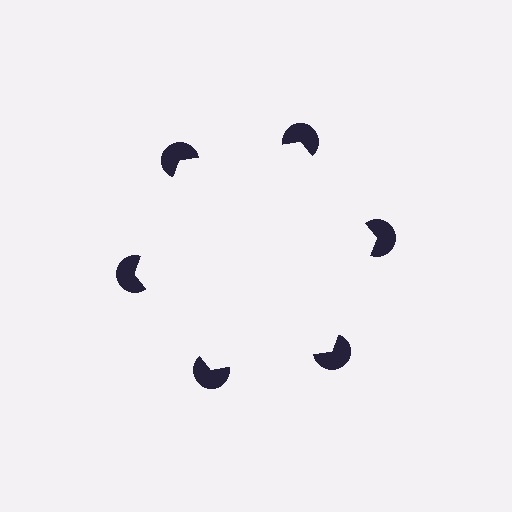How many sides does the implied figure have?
6 sides.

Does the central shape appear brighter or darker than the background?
It typically appears slightly brighter than the background, even though no actual brightness change is drawn.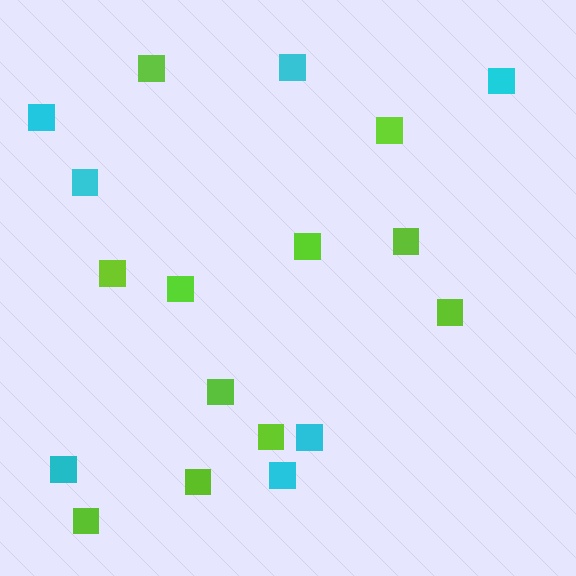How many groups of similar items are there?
There are 2 groups: one group of cyan squares (7) and one group of lime squares (11).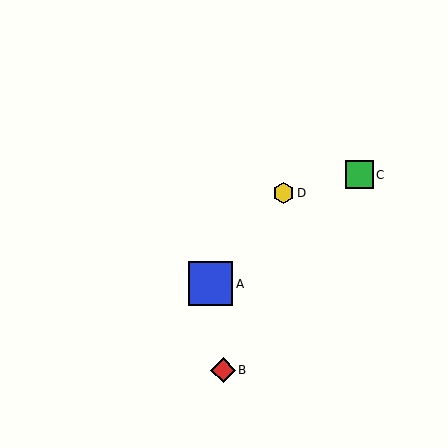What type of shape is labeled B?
Shape B is a red diamond.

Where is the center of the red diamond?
The center of the red diamond is at (223, 370).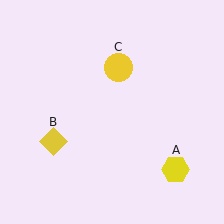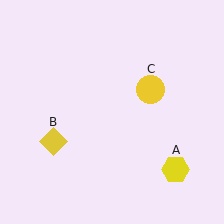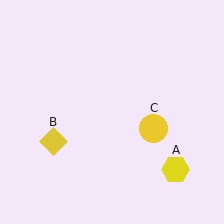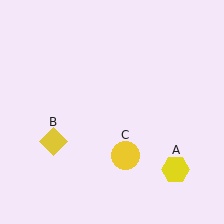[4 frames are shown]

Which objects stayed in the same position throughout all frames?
Yellow hexagon (object A) and yellow diamond (object B) remained stationary.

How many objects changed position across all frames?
1 object changed position: yellow circle (object C).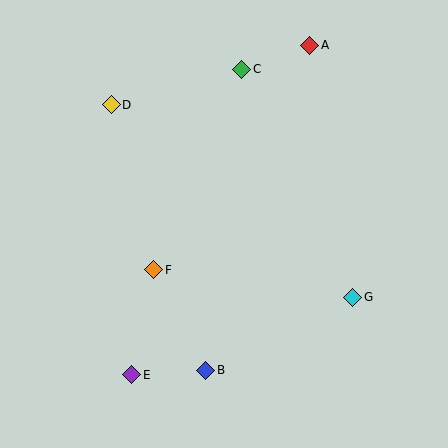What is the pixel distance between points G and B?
The distance between G and B is 165 pixels.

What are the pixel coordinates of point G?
Point G is at (353, 297).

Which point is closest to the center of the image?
Point F at (154, 270) is closest to the center.